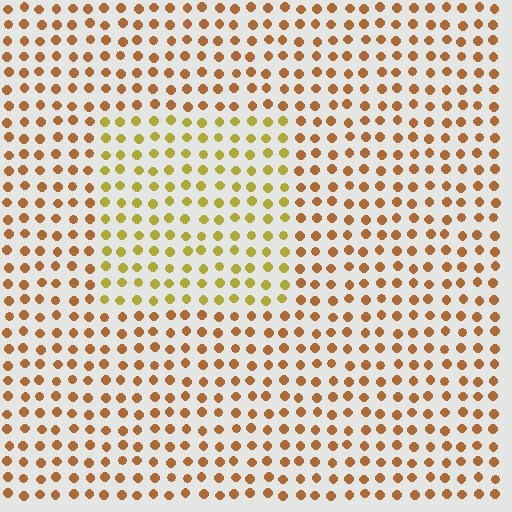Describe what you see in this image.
The image is filled with small brown elements in a uniform arrangement. A rectangle-shaped region is visible where the elements are tinted to a slightly different hue, forming a subtle color boundary.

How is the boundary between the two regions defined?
The boundary is defined purely by a slight shift in hue (about 33 degrees). Spacing, size, and orientation are identical on both sides.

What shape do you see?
I see a rectangle.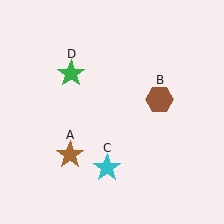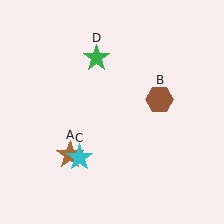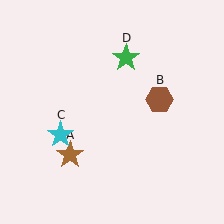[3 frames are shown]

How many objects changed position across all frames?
2 objects changed position: cyan star (object C), green star (object D).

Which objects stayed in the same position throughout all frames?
Brown star (object A) and brown hexagon (object B) remained stationary.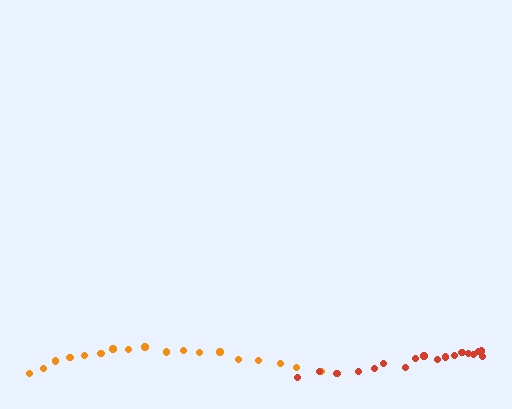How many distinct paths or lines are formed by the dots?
There are 2 distinct paths.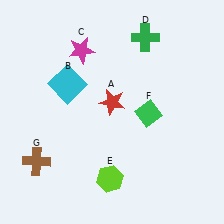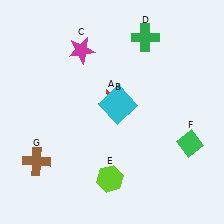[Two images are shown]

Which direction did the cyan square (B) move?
The cyan square (B) moved right.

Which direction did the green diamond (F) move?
The green diamond (F) moved right.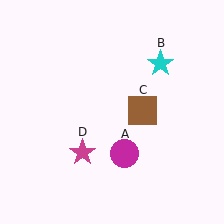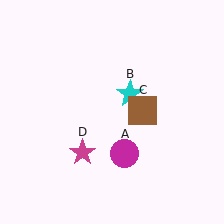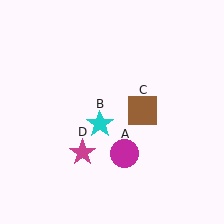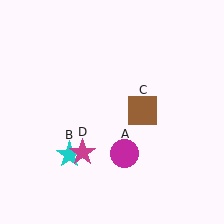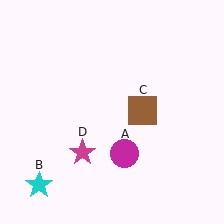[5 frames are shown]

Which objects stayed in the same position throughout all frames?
Magenta circle (object A) and brown square (object C) and magenta star (object D) remained stationary.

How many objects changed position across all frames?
1 object changed position: cyan star (object B).